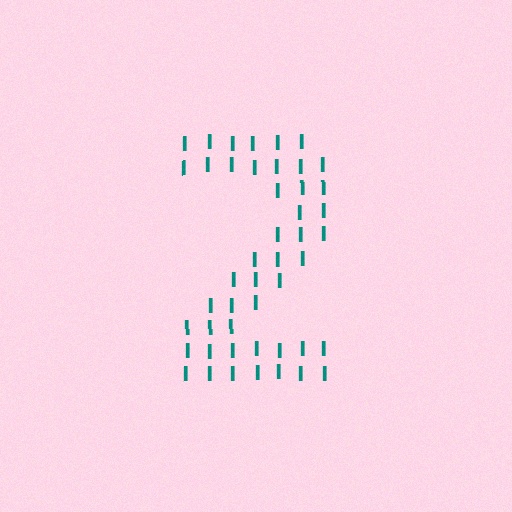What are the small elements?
The small elements are letter I's.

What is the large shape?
The large shape is the digit 2.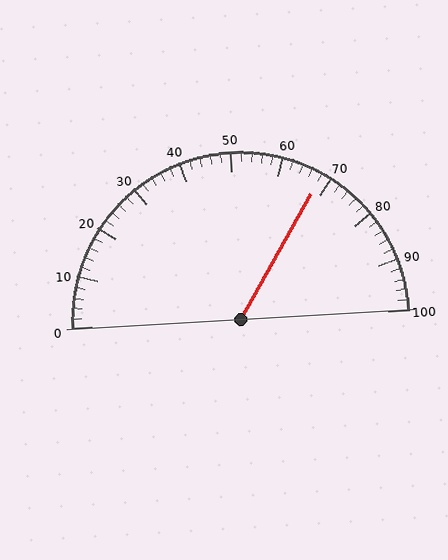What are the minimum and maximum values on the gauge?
The gauge ranges from 0 to 100.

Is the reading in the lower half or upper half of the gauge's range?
The reading is in the upper half of the range (0 to 100).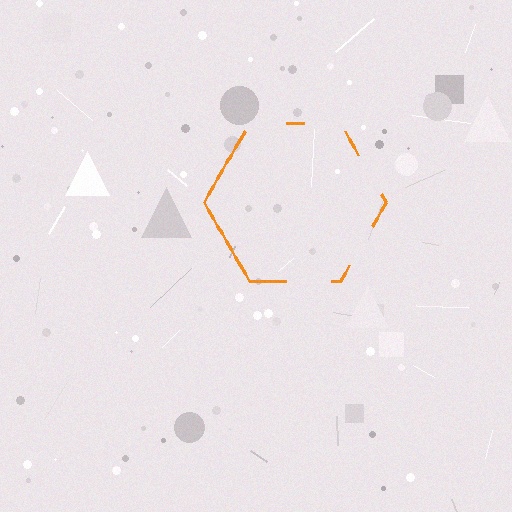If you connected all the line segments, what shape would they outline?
They would outline a hexagon.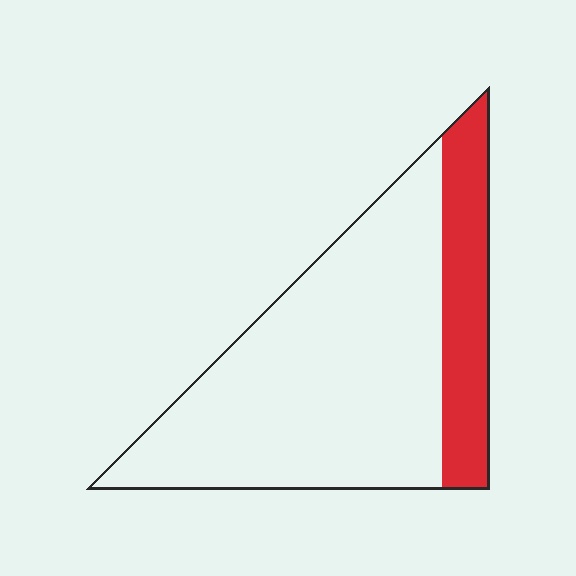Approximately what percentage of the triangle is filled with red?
Approximately 20%.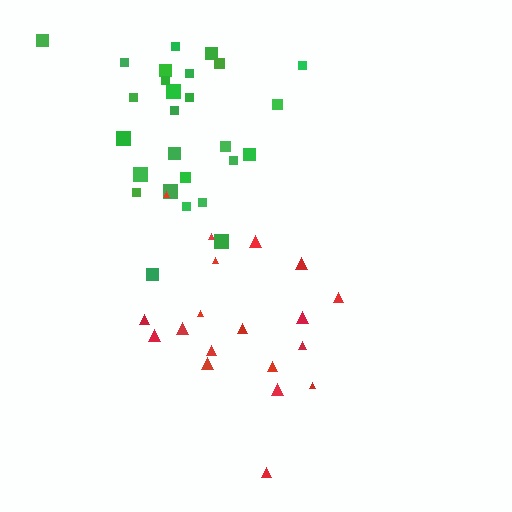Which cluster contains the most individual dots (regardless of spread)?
Green (27).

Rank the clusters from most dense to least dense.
green, red.